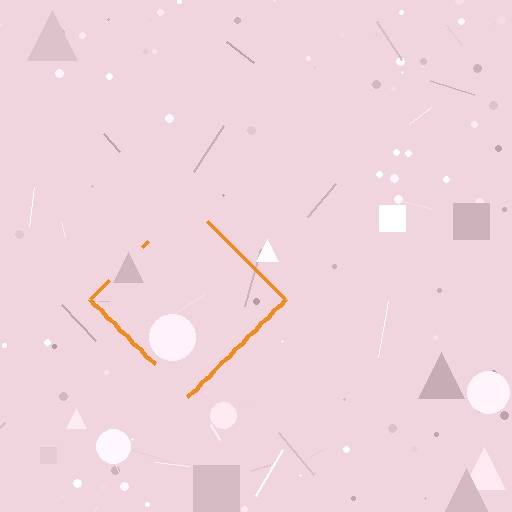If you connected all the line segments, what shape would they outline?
They would outline a diamond.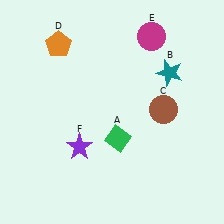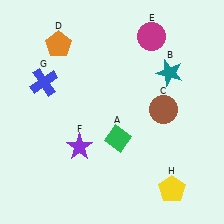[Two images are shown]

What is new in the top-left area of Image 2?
A blue cross (G) was added in the top-left area of Image 2.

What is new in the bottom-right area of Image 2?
A yellow pentagon (H) was added in the bottom-right area of Image 2.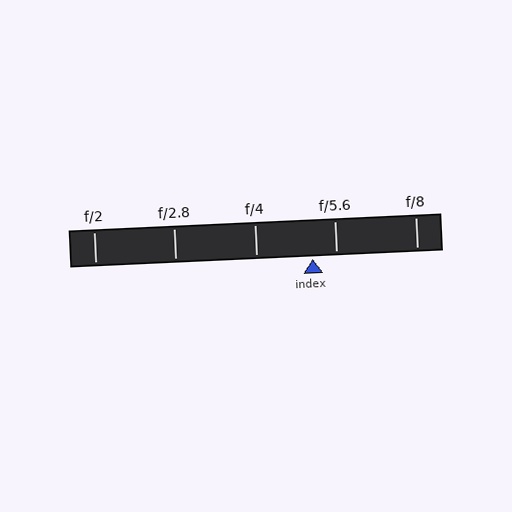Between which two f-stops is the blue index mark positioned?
The index mark is between f/4 and f/5.6.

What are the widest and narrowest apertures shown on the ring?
The widest aperture shown is f/2 and the narrowest is f/8.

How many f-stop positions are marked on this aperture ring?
There are 5 f-stop positions marked.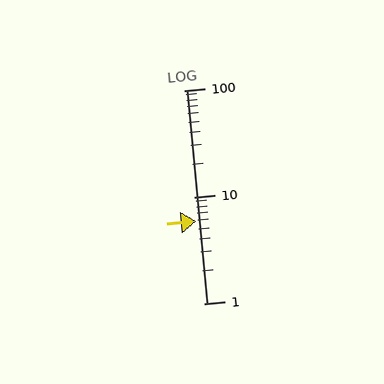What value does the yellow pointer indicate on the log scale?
The pointer indicates approximately 5.9.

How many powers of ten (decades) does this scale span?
The scale spans 2 decades, from 1 to 100.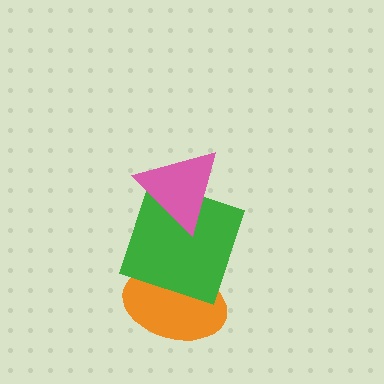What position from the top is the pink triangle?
The pink triangle is 1st from the top.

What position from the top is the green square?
The green square is 2nd from the top.